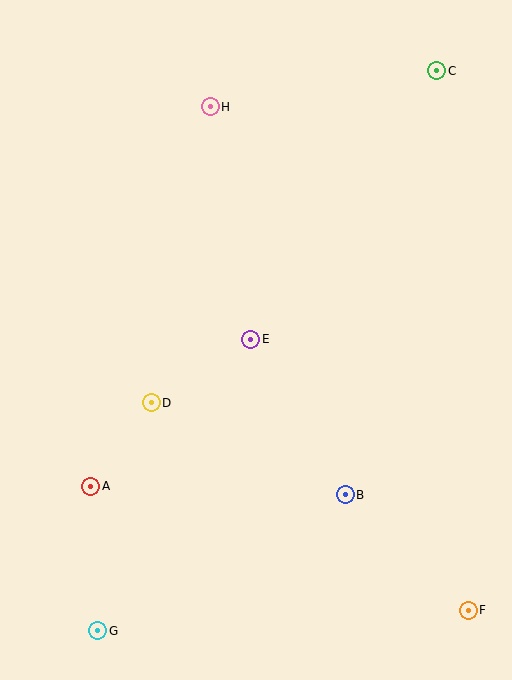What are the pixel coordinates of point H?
Point H is at (210, 107).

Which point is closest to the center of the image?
Point E at (250, 339) is closest to the center.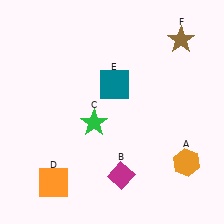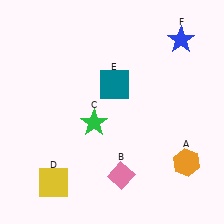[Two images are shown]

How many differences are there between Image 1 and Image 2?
There are 3 differences between the two images.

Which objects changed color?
B changed from magenta to pink. D changed from orange to yellow. F changed from brown to blue.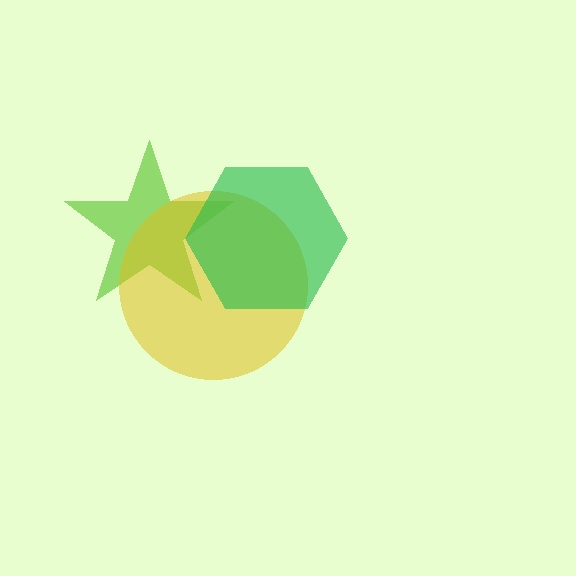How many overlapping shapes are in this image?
There are 3 overlapping shapes in the image.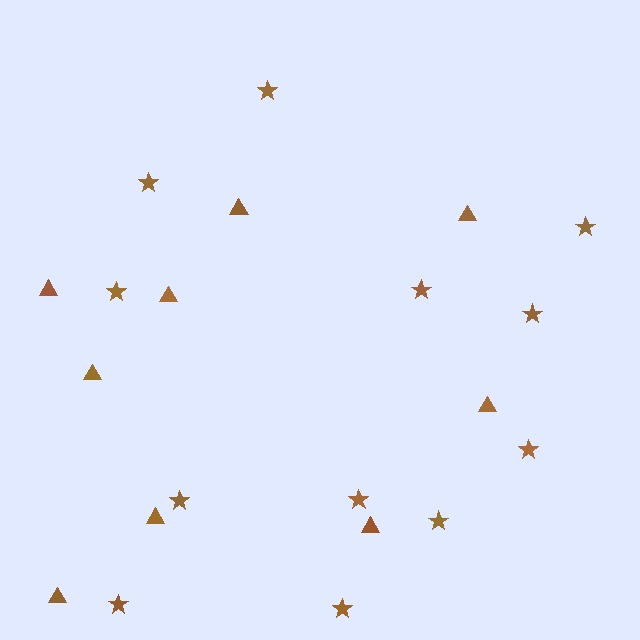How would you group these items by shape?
There are 2 groups: one group of triangles (9) and one group of stars (12).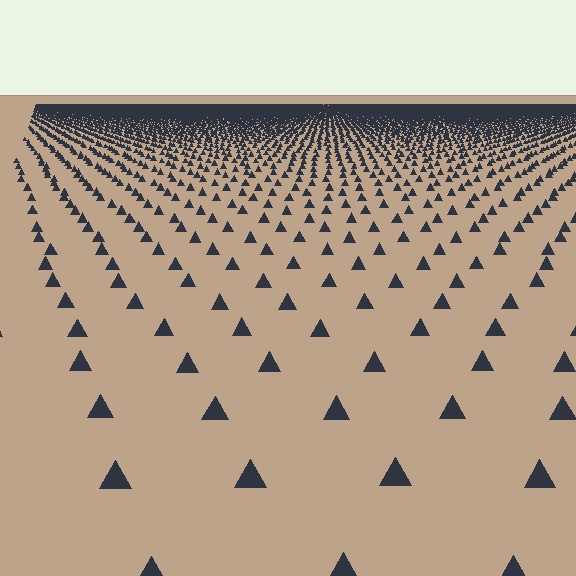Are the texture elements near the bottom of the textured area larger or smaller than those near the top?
Larger. Near the bottom, elements are closer to the viewer and appear at a bigger on-screen size.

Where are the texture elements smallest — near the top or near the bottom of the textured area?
Near the top.